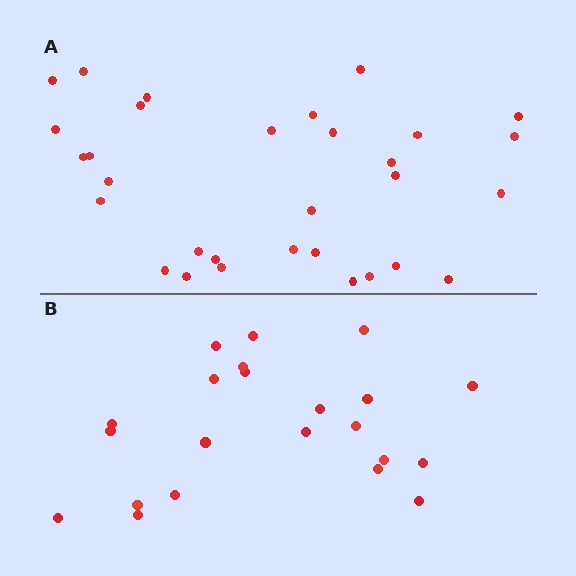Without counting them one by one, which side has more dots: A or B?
Region A (the top region) has more dots.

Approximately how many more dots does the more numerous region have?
Region A has roughly 8 or so more dots than region B.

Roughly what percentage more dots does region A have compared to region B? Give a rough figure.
About 40% more.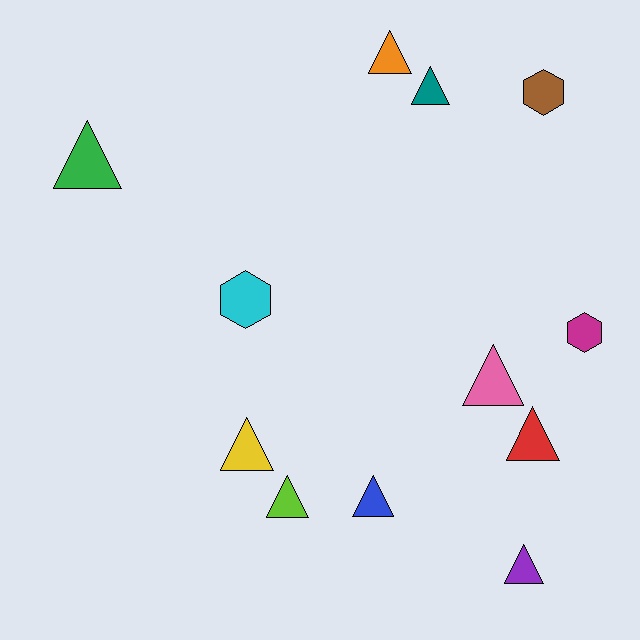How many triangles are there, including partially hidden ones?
There are 9 triangles.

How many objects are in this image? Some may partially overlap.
There are 12 objects.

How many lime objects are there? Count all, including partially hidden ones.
There is 1 lime object.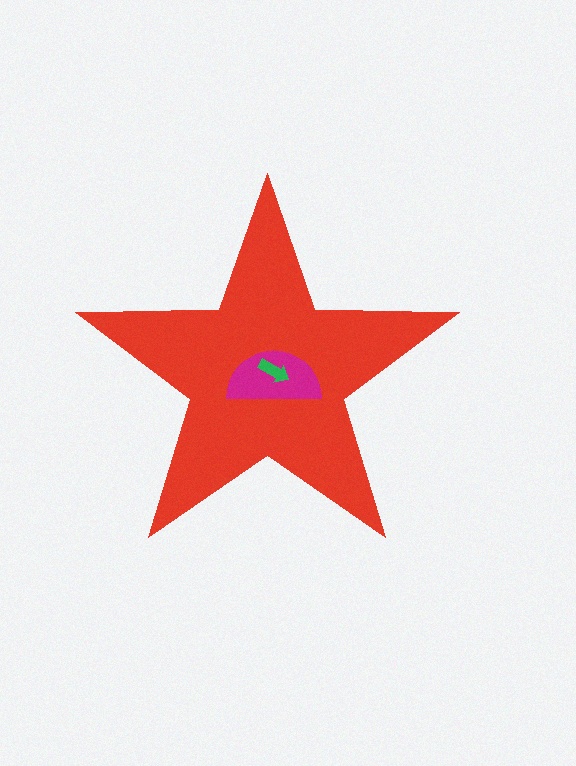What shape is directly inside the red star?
The magenta semicircle.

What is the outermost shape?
The red star.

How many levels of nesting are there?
3.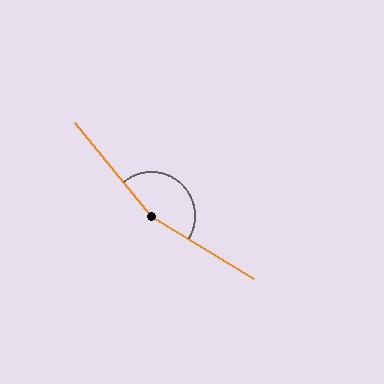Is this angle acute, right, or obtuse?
It is obtuse.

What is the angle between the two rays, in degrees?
Approximately 161 degrees.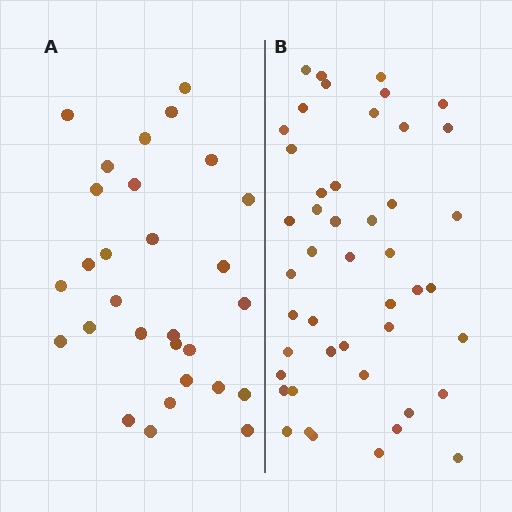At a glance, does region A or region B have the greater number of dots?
Region B (the right region) has more dots.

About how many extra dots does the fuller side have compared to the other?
Region B has approximately 15 more dots than region A.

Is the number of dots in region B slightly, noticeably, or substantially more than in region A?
Region B has substantially more. The ratio is roughly 1.6 to 1.